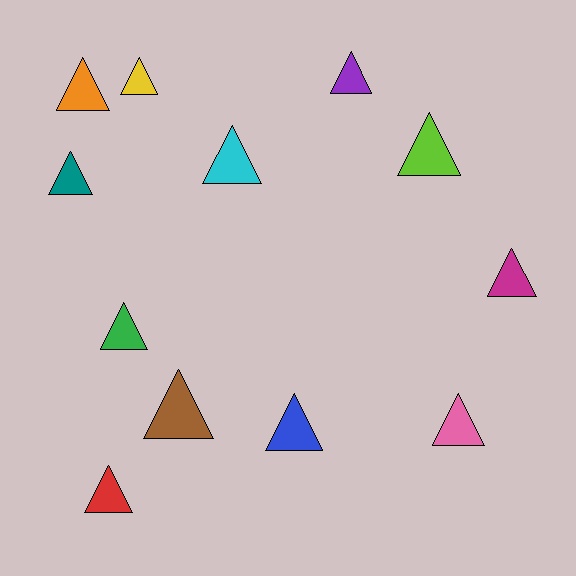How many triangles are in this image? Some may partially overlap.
There are 12 triangles.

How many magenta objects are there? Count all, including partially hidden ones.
There is 1 magenta object.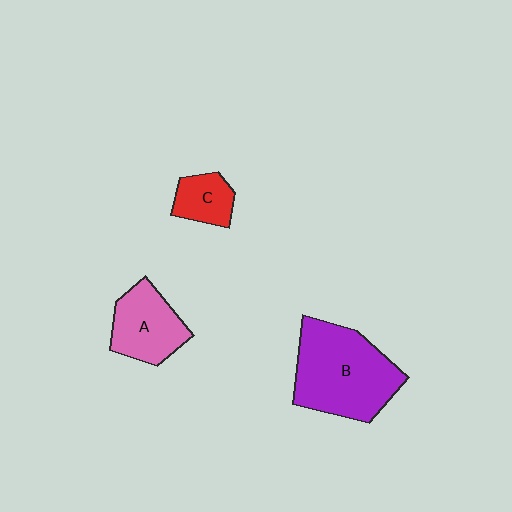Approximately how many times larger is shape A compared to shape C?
Approximately 1.7 times.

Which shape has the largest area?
Shape B (purple).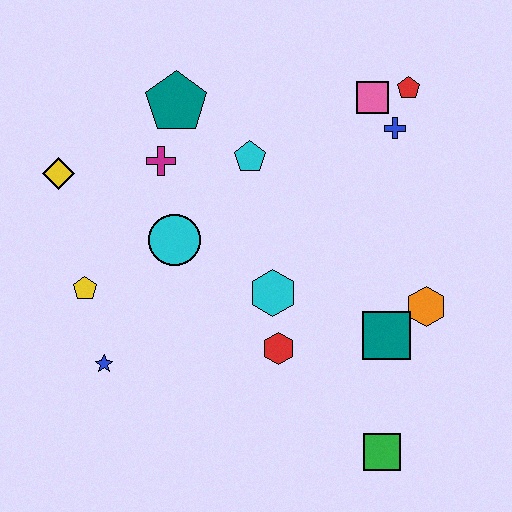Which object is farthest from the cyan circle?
The green square is farthest from the cyan circle.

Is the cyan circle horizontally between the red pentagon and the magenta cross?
Yes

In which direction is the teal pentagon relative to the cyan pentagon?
The teal pentagon is to the left of the cyan pentagon.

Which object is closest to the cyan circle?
The magenta cross is closest to the cyan circle.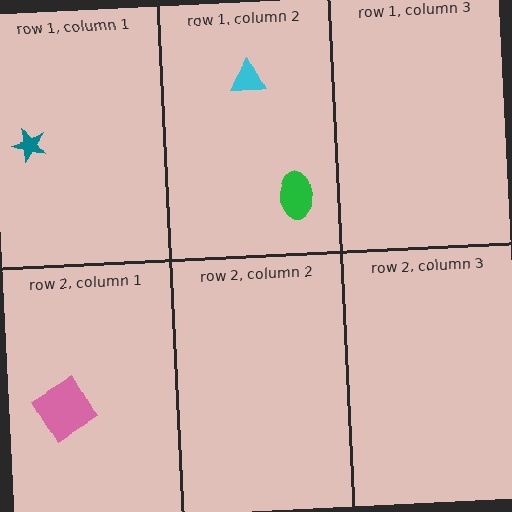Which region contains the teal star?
The row 1, column 1 region.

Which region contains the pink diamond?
The row 2, column 1 region.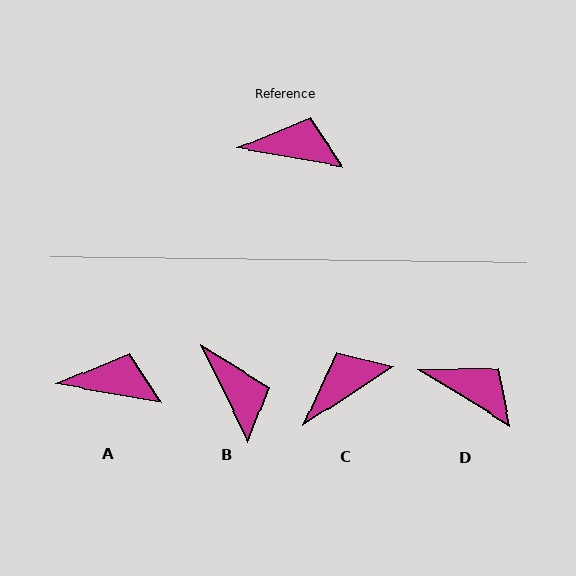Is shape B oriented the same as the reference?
No, it is off by about 54 degrees.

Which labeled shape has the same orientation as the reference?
A.